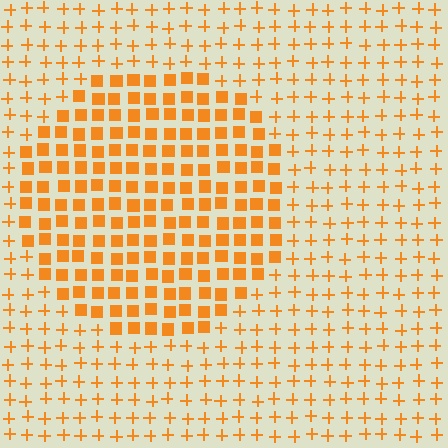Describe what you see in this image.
The image is filled with small orange elements arranged in a uniform grid. A circle-shaped region contains squares, while the surrounding area contains plus signs. The boundary is defined purely by the change in element shape.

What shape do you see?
I see a circle.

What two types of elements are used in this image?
The image uses squares inside the circle region and plus signs outside it.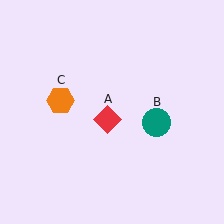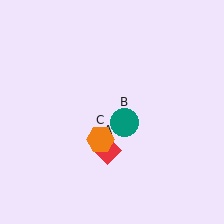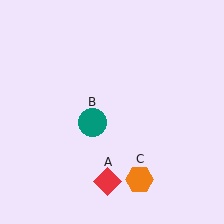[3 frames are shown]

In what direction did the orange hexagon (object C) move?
The orange hexagon (object C) moved down and to the right.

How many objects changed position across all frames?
3 objects changed position: red diamond (object A), teal circle (object B), orange hexagon (object C).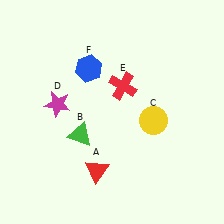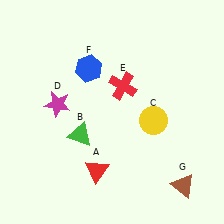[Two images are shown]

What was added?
A brown triangle (G) was added in Image 2.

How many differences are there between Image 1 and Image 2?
There is 1 difference between the two images.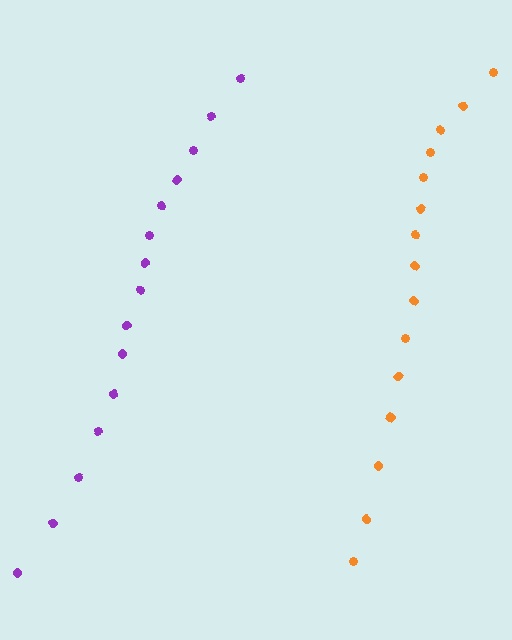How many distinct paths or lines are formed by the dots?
There are 2 distinct paths.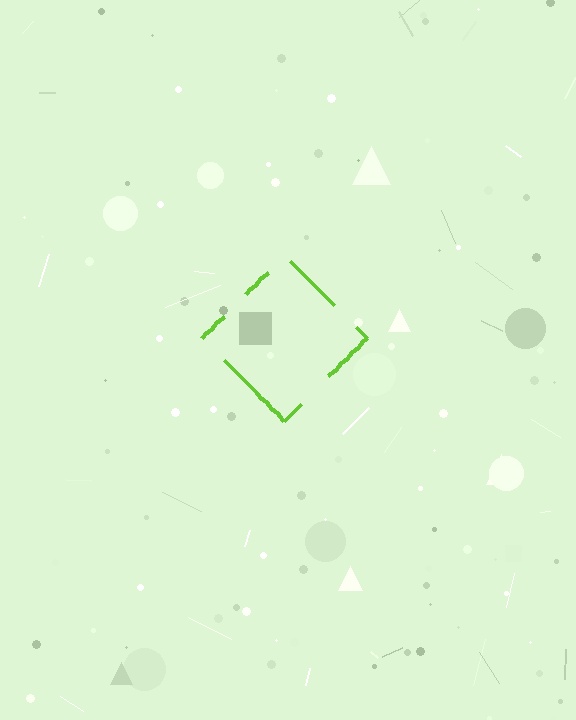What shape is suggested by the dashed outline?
The dashed outline suggests a diamond.